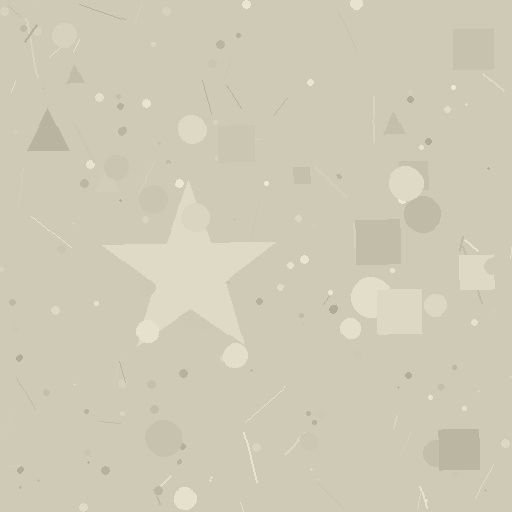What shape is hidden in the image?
A star is hidden in the image.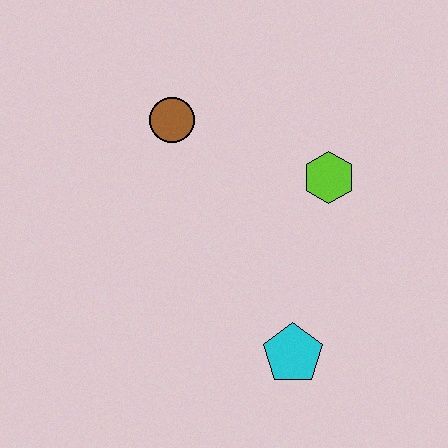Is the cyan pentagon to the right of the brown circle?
Yes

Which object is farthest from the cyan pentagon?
The brown circle is farthest from the cyan pentagon.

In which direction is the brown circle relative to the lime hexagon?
The brown circle is to the left of the lime hexagon.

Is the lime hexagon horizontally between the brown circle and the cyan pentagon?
No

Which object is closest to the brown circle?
The lime hexagon is closest to the brown circle.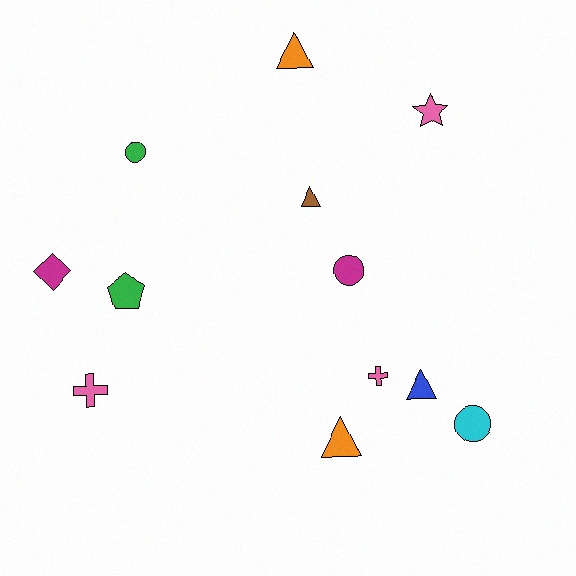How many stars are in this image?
There is 1 star.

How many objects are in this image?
There are 12 objects.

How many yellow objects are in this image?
There are no yellow objects.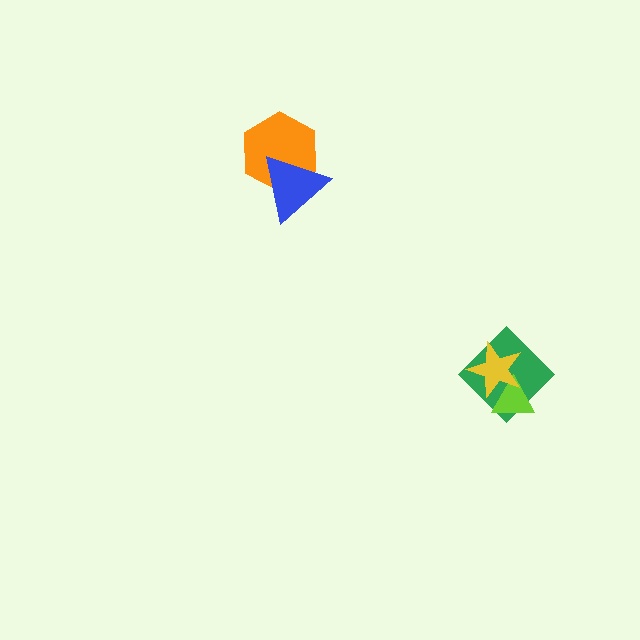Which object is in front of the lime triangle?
The yellow star is in front of the lime triangle.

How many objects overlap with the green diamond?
2 objects overlap with the green diamond.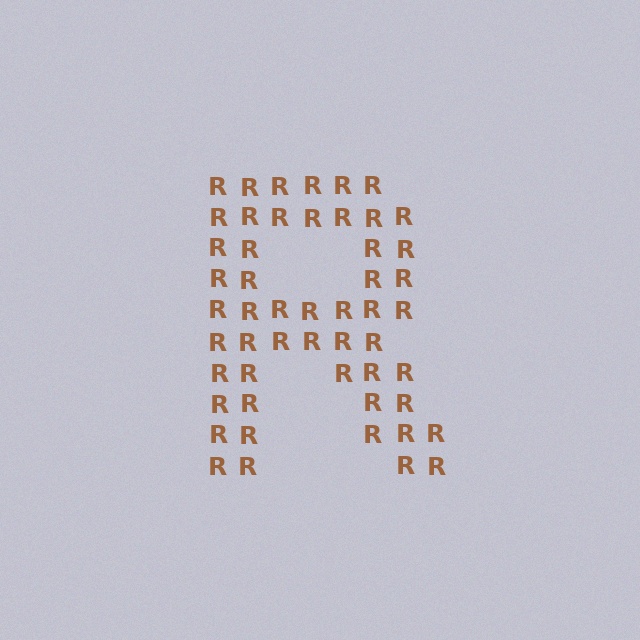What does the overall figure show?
The overall figure shows the letter R.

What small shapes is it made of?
It is made of small letter R's.